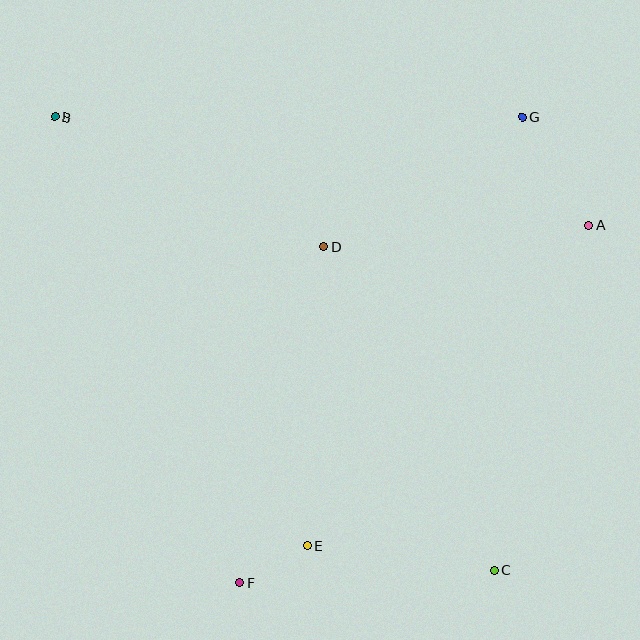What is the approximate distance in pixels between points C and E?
The distance between C and E is approximately 188 pixels.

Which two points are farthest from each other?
Points B and C are farthest from each other.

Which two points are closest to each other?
Points E and F are closest to each other.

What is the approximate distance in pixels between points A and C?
The distance between A and C is approximately 358 pixels.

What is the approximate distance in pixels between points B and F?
The distance between B and F is approximately 501 pixels.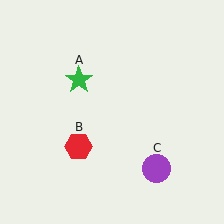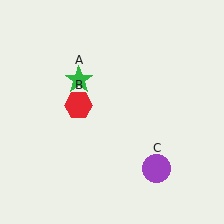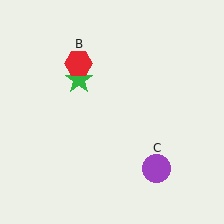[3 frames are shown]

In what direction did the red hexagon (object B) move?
The red hexagon (object B) moved up.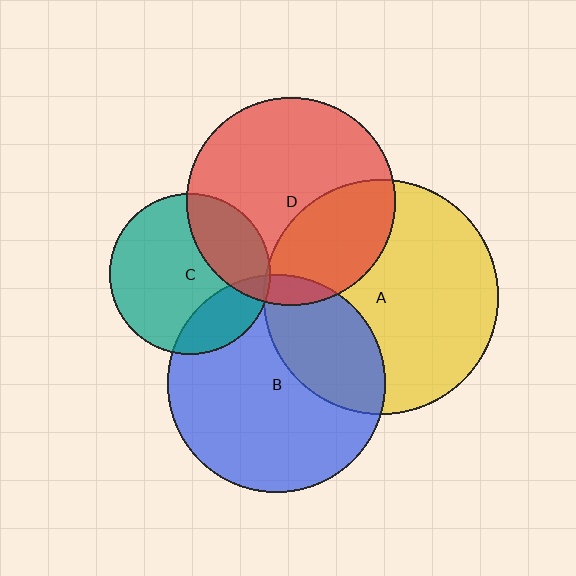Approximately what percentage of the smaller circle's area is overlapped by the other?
Approximately 20%.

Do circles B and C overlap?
Yes.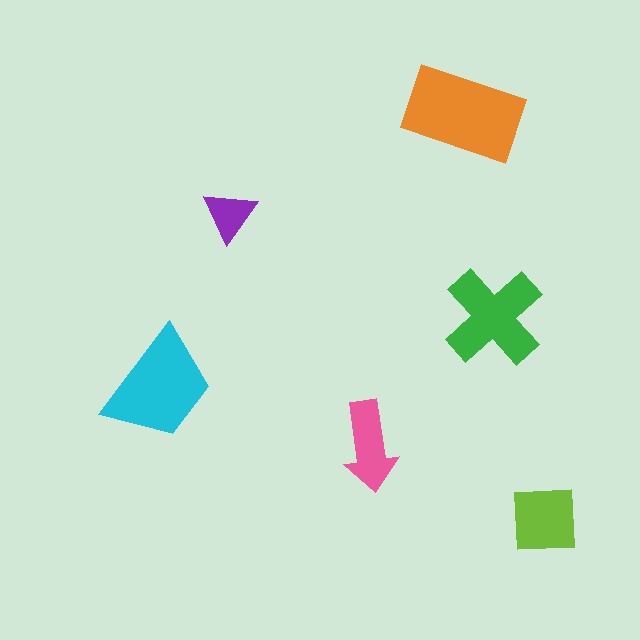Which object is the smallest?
The purple triangle.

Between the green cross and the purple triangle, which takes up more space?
The green cross.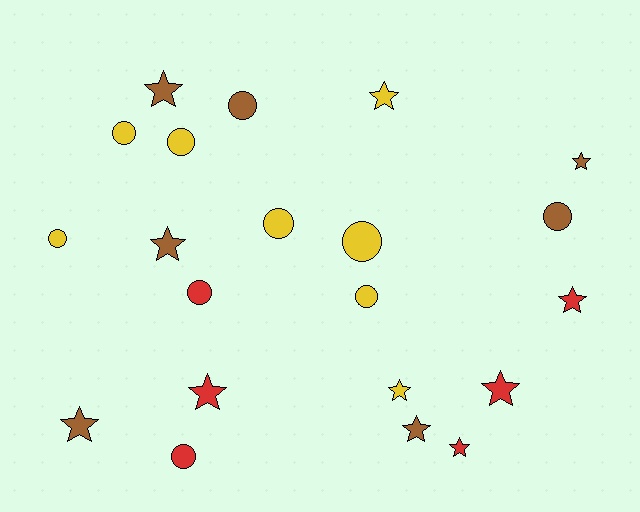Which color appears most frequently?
Yellow, with 8 objects.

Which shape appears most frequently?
Star, with 11 objects.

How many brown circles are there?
There are 2 brown circles.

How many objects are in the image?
There are 21 objects.